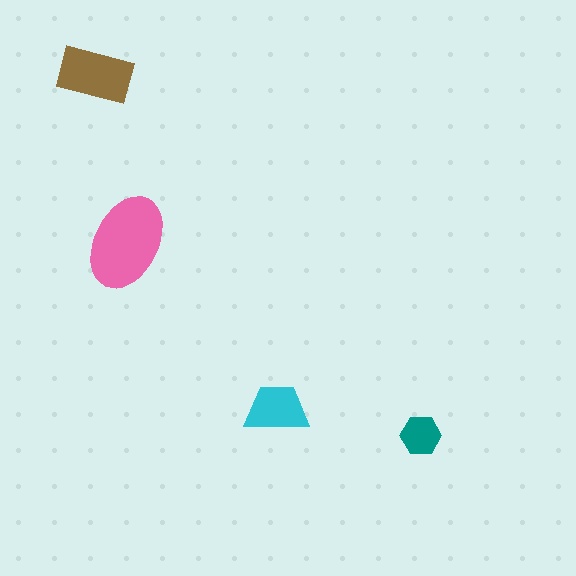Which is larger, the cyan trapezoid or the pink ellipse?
The pink ellipse.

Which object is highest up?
The brown rectangle is topmost.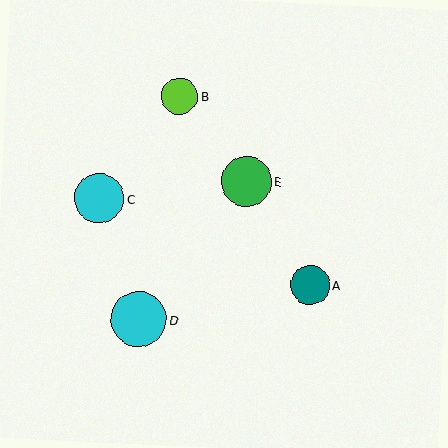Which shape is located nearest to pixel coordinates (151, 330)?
The cyan circle (labeled D) at (139, 319) is nearest to that location.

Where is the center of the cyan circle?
The center of the cyan circle is at (139, 319).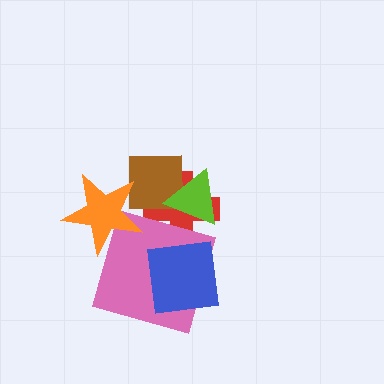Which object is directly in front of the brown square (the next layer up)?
The lime triangle is directly in front of the brown square.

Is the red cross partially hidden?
Yes, it is partially covered by another shape.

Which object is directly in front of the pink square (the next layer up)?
The orange star is directly in front of the pink square.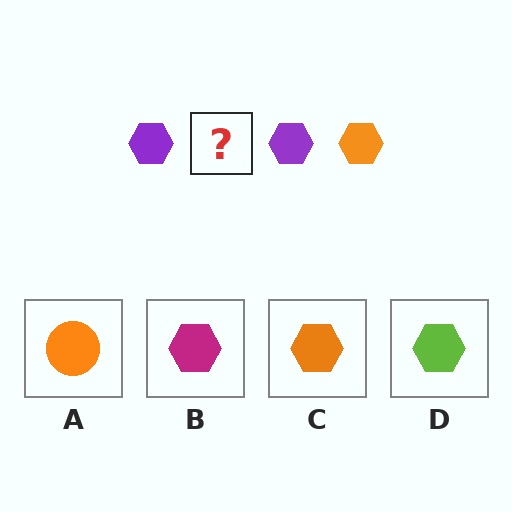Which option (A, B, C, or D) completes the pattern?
C.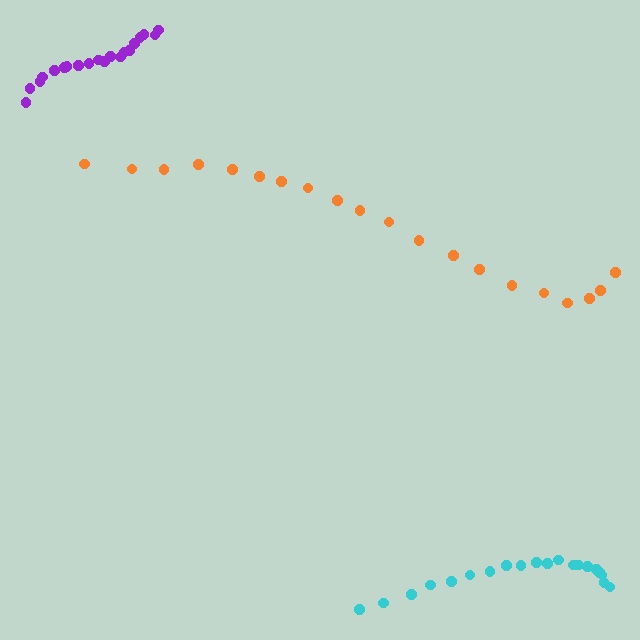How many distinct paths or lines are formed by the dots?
There are 3 distinct paths.